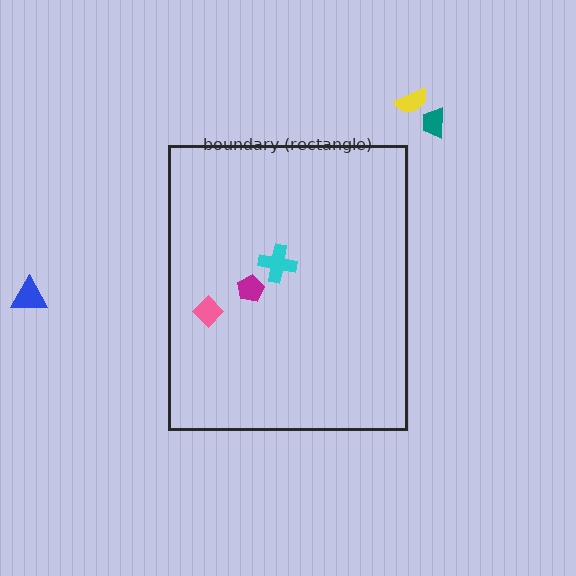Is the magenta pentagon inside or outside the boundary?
Inside.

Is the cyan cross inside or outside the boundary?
Inside.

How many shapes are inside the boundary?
3 inside, 3 outside.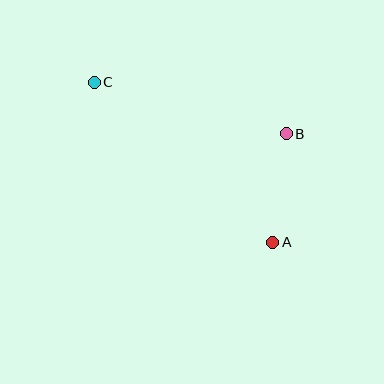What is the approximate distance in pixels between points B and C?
The distance between B and C is approximately 198 pixels.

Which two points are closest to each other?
Points A and B are closest to each other.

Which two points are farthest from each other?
Points A and C are farthest from each other.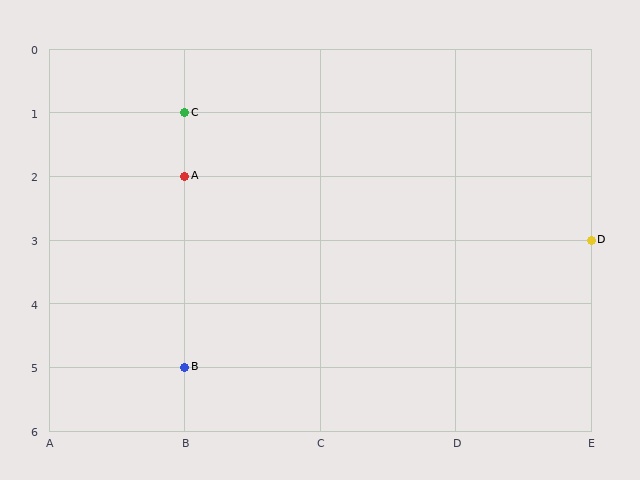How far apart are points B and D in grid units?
Points B and D are 3 columns and 2 rows apart (about 3.6 grid units diagonally).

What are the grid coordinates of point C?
Point C is at grid coordinates (B, 1).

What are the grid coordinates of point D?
Point D is at grid coordinates (E, 3).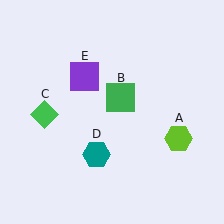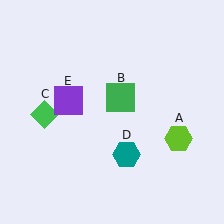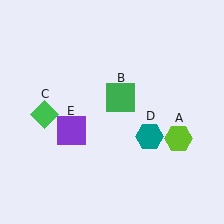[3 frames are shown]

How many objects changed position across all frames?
2 objects changed position: teal hexagon (object D), purple square (object E).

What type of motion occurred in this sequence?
The teal hexagon (object D), purple square (object E) rotated counterclockwise around the center of the scene.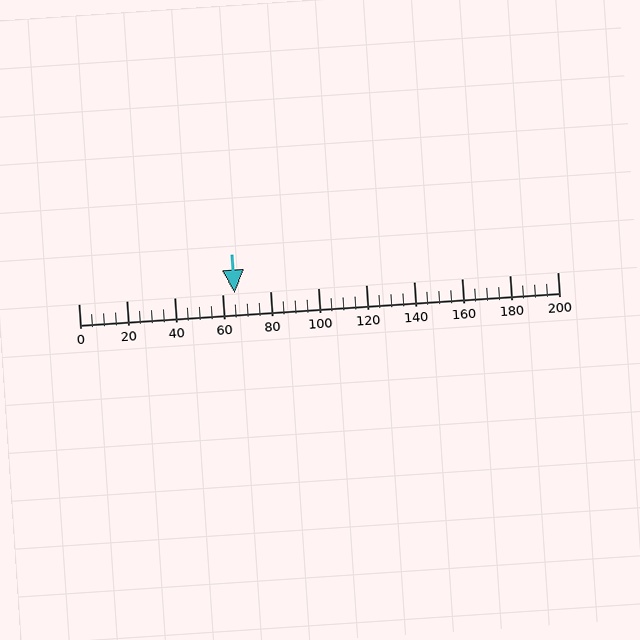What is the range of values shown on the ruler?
The ruler shows values from 0 to 200.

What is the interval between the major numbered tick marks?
The major tick marks are spaced 20 units apart.